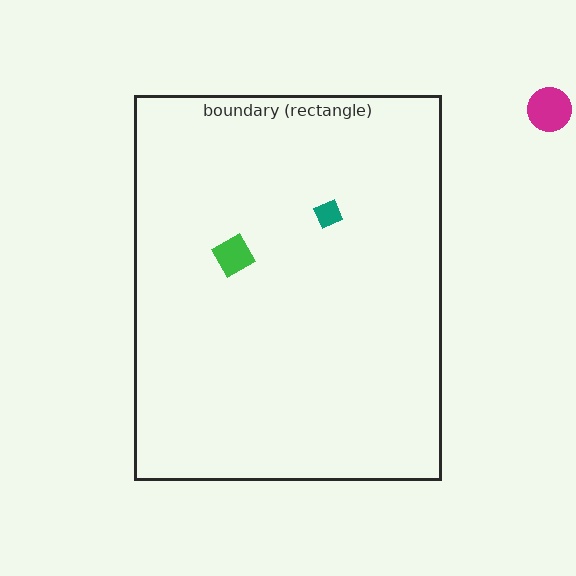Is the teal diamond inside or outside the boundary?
Inside.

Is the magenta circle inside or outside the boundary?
Outside.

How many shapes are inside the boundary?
2 inside, 1 outside.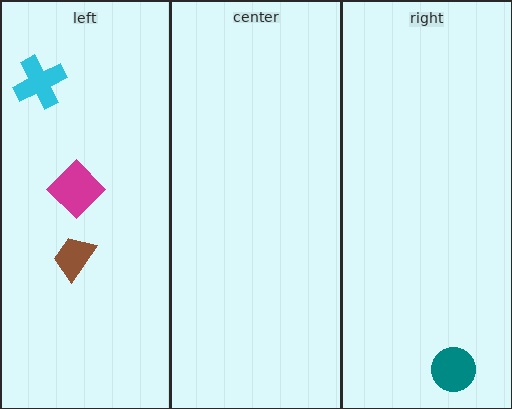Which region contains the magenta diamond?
The left region.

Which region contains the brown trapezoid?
The left region.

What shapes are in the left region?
The brown trapezoid, the magenta diamond, the cyan cross.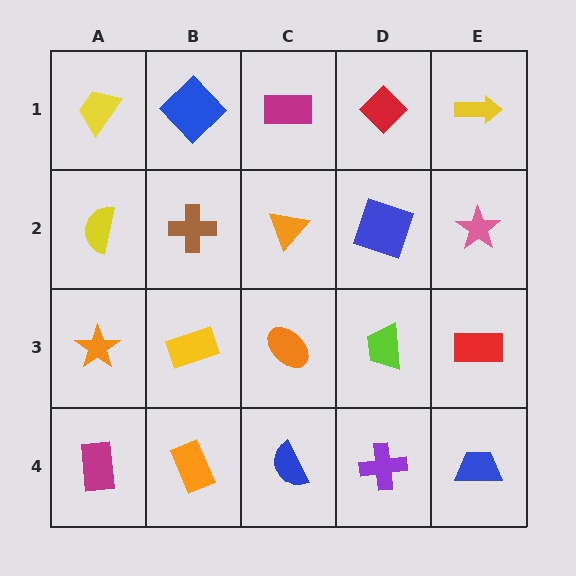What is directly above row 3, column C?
An orange triangle.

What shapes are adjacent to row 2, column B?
A blue diamond (row 1, column B), a yellow rectangle (row 3, column B), a yellow semicircle (row 2, column A), an orange triangle (row 2, column C).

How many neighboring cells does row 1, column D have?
3.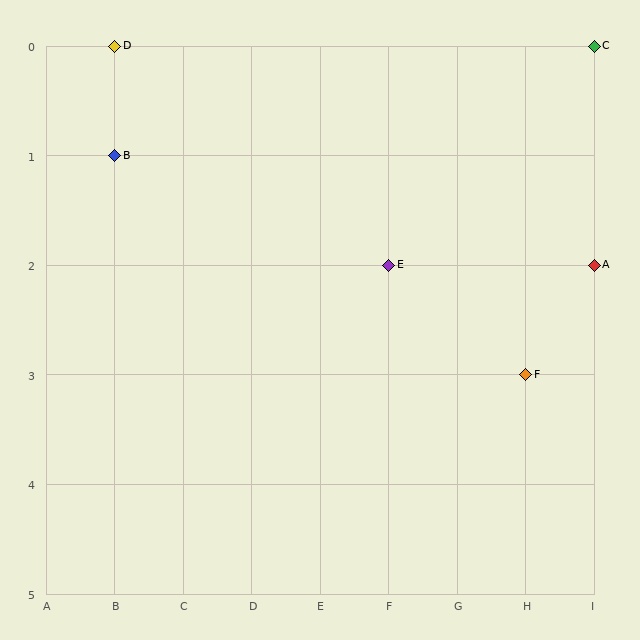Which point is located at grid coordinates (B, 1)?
Point B is at (B, 1).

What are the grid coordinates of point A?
Point A is at grid coordinates (I, 2).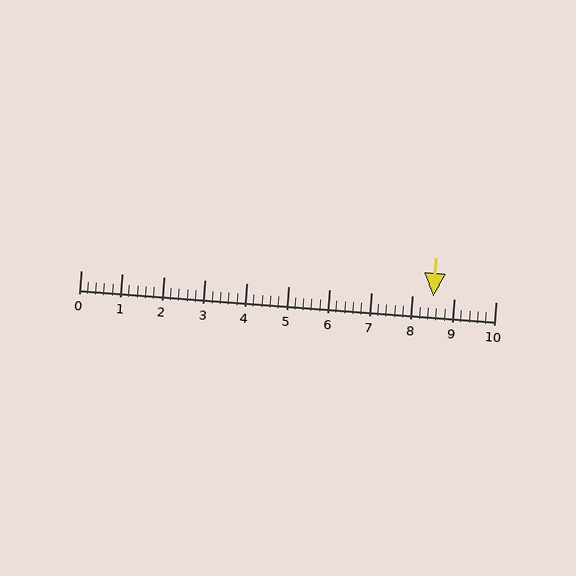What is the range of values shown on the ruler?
The ruler shows values from 0 to 10.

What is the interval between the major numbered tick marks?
The major tick marks are spaced 1 units apart.